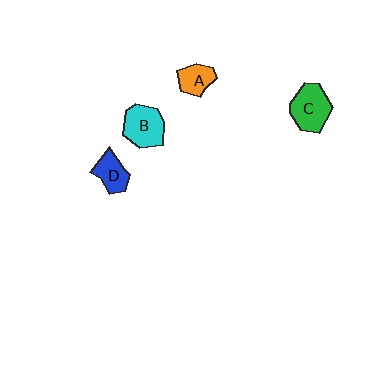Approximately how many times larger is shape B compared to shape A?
Approximately 1.6 times.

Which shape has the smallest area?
Shape A (orange).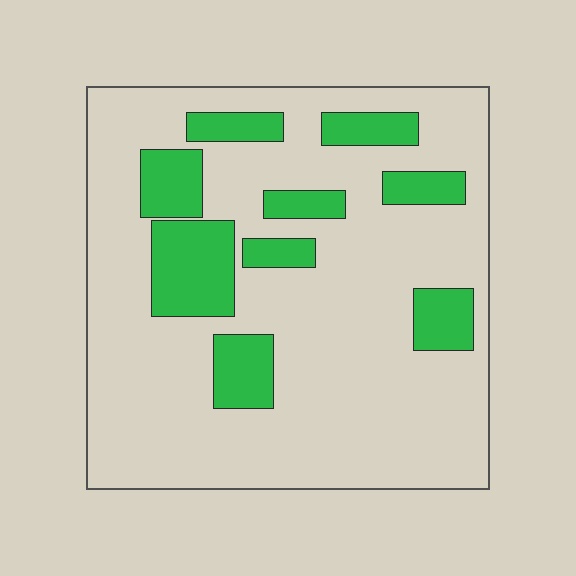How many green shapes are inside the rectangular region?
9.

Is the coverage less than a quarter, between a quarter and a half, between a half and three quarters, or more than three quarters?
Less than a quarter.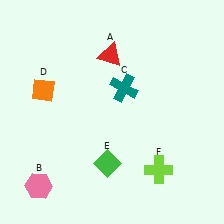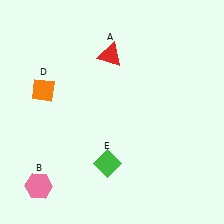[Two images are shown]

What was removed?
The lime cross (F), the teal cross (C) were removed in Image 2.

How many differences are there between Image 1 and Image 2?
There are 2 differences between the two images.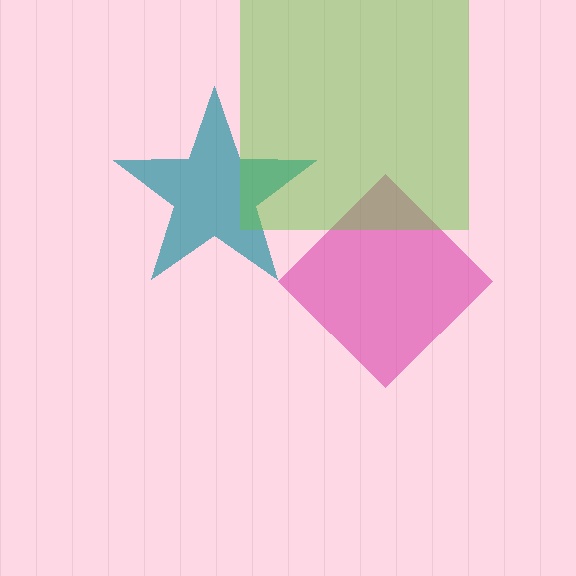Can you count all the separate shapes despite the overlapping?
Yes, there are 3 separate shapes.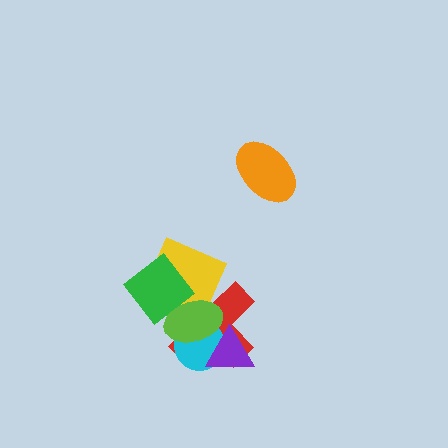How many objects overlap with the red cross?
5 objects overlap with the red cross.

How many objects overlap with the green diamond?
3 objects overlap with the green diamond.